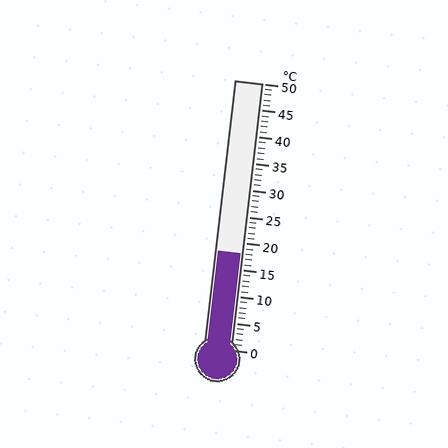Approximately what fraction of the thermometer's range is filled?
The thermometer is filled to approximately 35% of its range.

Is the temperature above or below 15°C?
The temperature is above 15°C.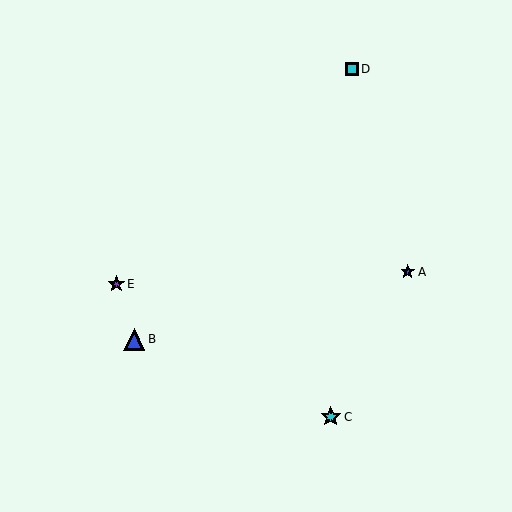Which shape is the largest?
The blue triangle (labeled B) is the largest.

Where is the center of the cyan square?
The center of the cyan square is at (352, 69).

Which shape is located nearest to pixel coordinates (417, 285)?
The blue star (labeled A) at (408, 272) is nearest to that location.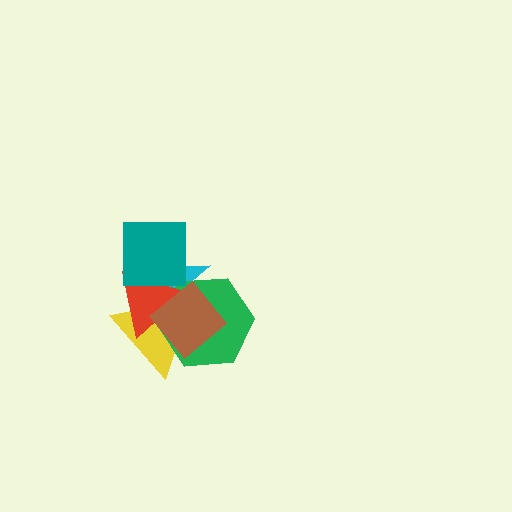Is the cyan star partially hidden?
Yes, it is partially covered by another shape.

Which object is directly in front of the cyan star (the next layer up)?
The yellow triangle is directly in front of the cyan star.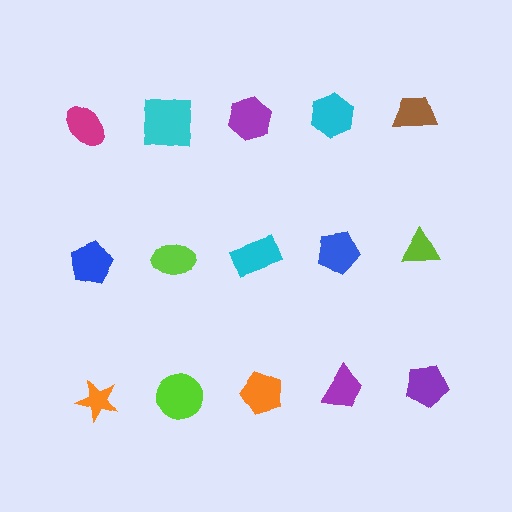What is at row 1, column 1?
A magenta ellipse.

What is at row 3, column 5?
A purple pentagon.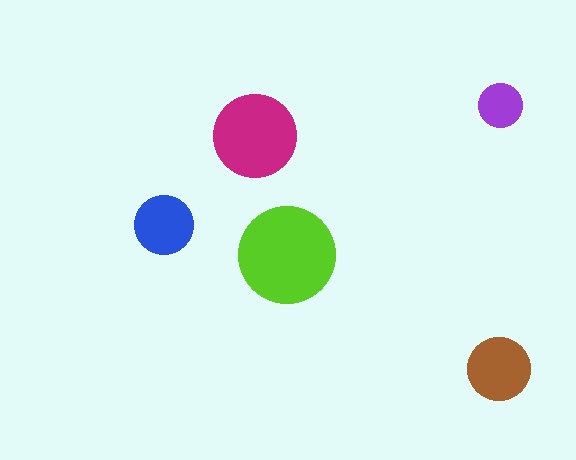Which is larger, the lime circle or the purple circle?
The lime one.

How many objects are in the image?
There are 5 objects in the image.